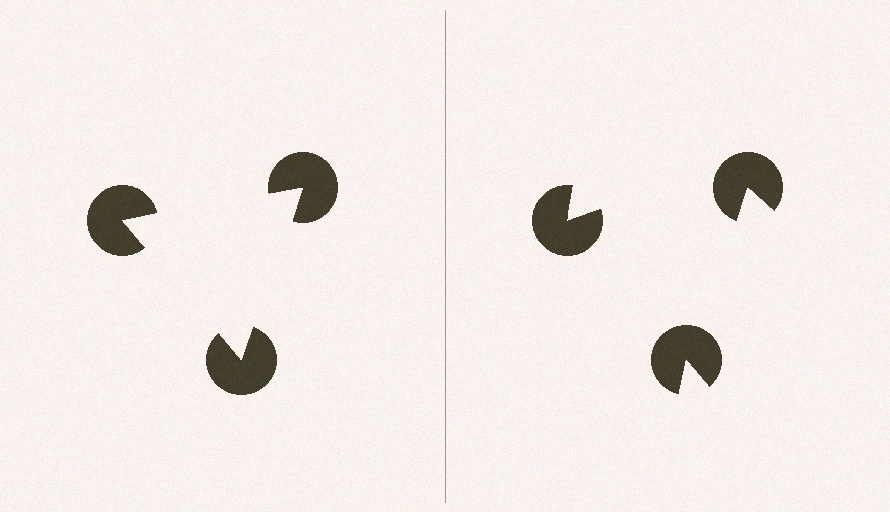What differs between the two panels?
The pac-man discs are positioned identically on both sides; only the wedge orientations differ. On the left they align to a triangle; on the right they are misaligned.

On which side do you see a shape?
An illusory triangle appears on the left side. On the right side the wedge cuts are rotated, so no coherent shape forms.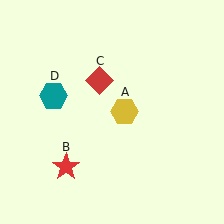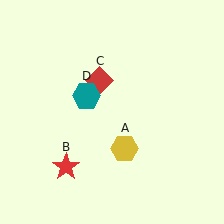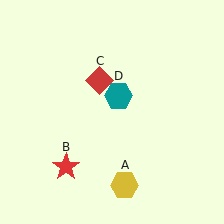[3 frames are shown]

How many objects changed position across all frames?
2 objects changed position: yellow hexagon (object A), teal hexagon (object D).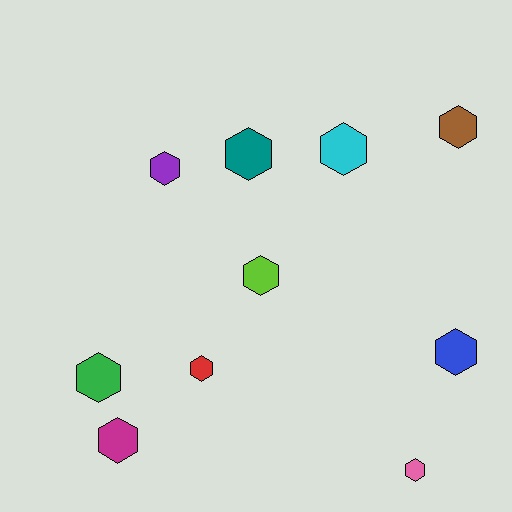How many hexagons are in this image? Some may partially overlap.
There are 10 hexagons.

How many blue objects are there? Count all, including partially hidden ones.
There is 1 blue object.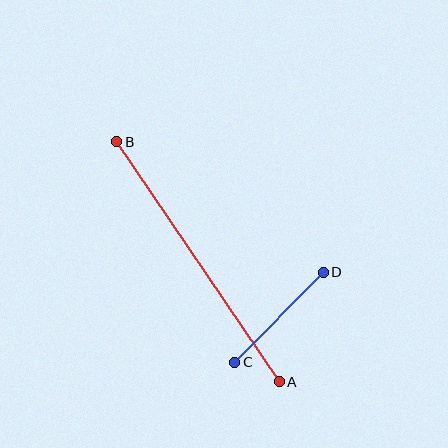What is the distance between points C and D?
The distance is approximately 126 pixels.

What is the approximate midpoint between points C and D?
The midpoint is at approximately (279, 317) pixels.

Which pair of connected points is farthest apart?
Points A and B are farthest apart.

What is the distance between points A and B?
The distance is approximately 290 pixels.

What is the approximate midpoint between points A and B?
The midpoint is at approximately (198, 262) pixels.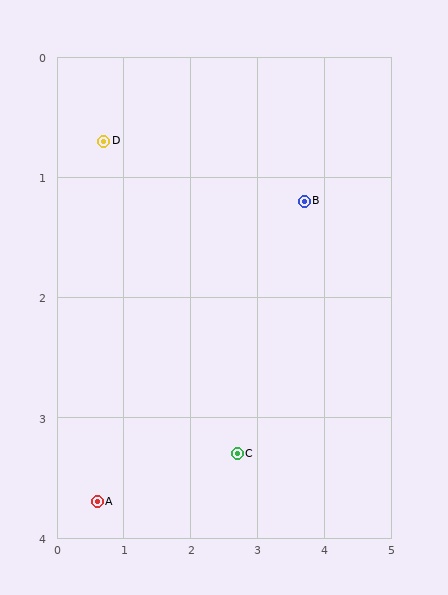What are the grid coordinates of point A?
Point A is at approximately (0.6, 3.7).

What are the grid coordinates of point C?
Point C is at approximately (2.7, 3.3).